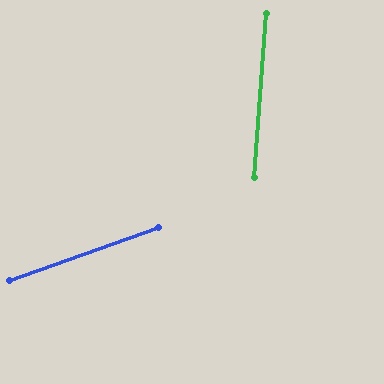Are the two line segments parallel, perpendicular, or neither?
Neither parallel nor perpendicular — they differ by about 66°.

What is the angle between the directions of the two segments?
Approximately 66 degrees.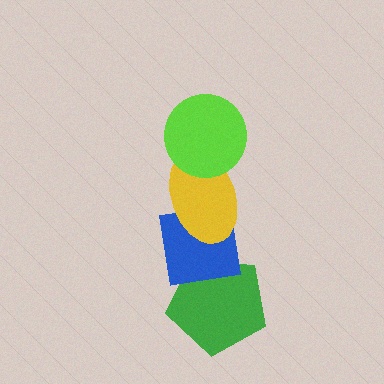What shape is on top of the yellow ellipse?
The lime circle is on top of the yellow ellipse.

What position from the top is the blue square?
The blue square is 3rd from the top.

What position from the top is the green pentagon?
The green pentagon is 4th from the top.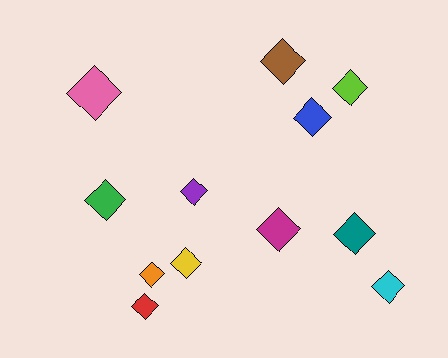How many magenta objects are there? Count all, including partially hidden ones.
There is 1 magenta object.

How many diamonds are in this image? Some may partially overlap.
There are 12 diamonds.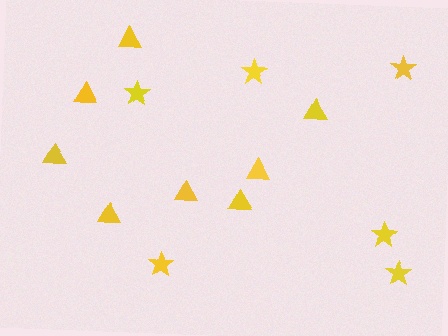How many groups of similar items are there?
There are 2 groups: one group of stars (6) and one group of triangles (8).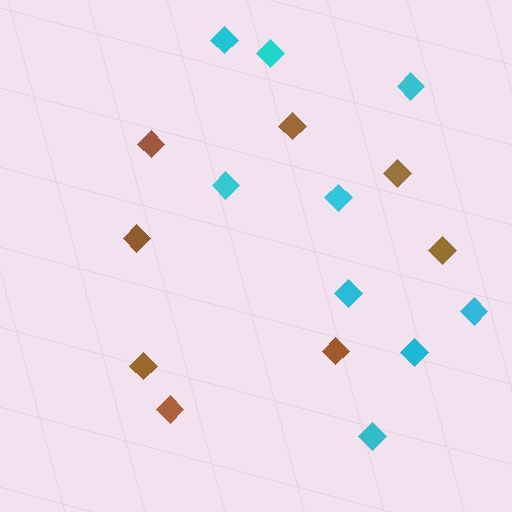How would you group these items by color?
There are 2 groups: one group of cyan diamonds (9) and one group of brown diamonds (8).